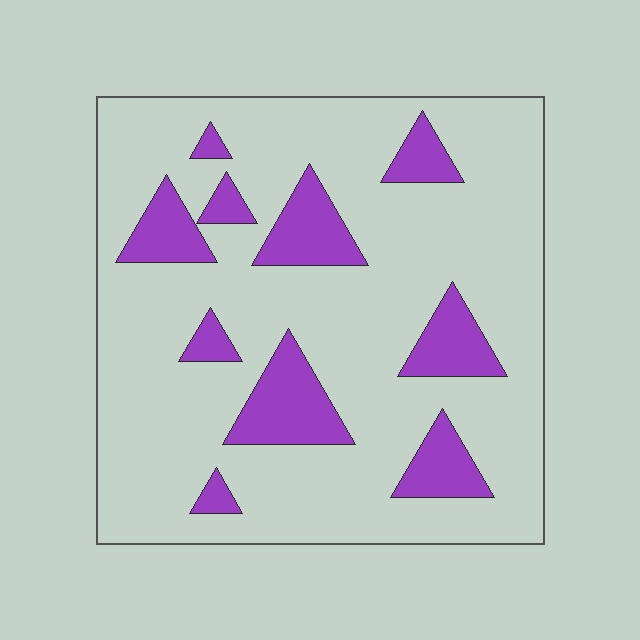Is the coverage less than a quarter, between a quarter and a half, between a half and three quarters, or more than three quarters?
Less than a quarter.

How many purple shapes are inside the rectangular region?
10.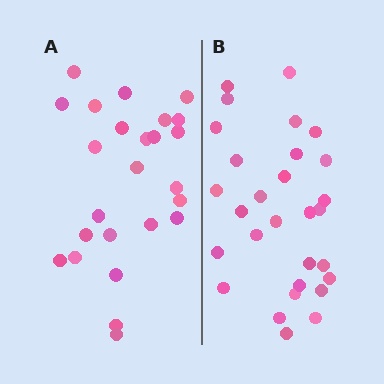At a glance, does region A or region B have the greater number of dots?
Region B (the right region) has more dots.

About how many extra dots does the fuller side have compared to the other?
Region B has about 4 more dots than region A.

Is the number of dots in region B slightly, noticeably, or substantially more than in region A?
Region B has only slightly more — the two regions are fairly close. The ratio is roughly 1.2 to 1.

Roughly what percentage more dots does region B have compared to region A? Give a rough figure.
About 15% more.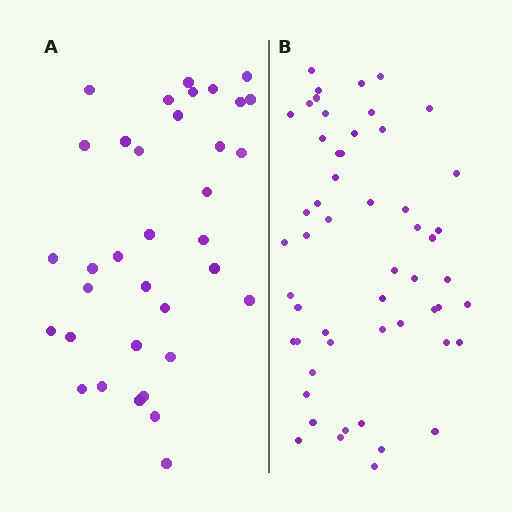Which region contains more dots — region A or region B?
Region B (the right region) has more dots.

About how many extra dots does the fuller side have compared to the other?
Region B has approximately 20 more dots than region A.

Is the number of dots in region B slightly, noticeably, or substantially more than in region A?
Region B has substantially more. The ratio is roughly 1.5 to 1.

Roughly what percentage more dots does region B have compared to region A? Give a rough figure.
About 55% more.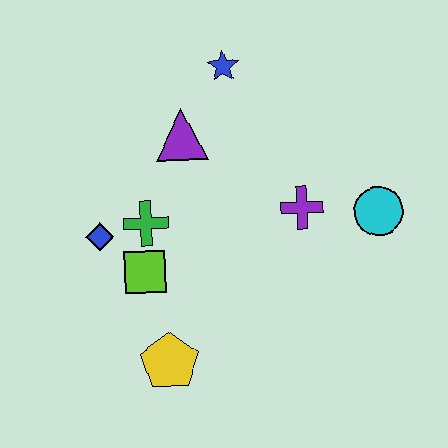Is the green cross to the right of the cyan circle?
No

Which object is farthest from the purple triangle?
The yellow pentagon is farthest from the purple triangle.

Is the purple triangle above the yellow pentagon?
Yes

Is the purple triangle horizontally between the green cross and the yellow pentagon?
No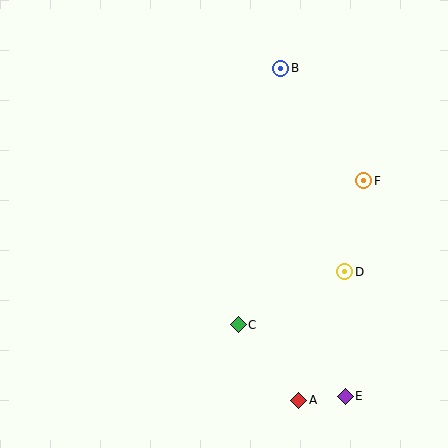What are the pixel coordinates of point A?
Point A is at (299, 400).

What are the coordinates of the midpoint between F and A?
The midpoint between F and A is at (331, 290).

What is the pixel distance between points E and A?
The distance between E and A is 47 pixels.